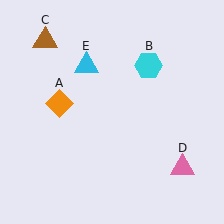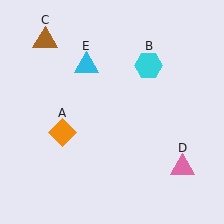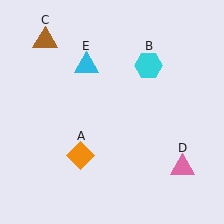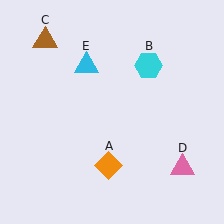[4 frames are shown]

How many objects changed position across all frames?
1 object changed position: orange diamond (object A).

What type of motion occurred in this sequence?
The orange diamond (object A) rotated counterclockwise around the center of the scene.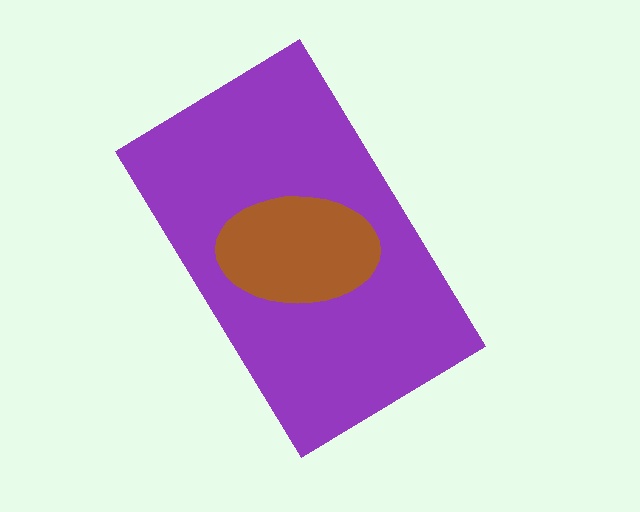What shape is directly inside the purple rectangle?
The brown ellipse.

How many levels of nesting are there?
2.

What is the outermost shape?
The purple rectangle.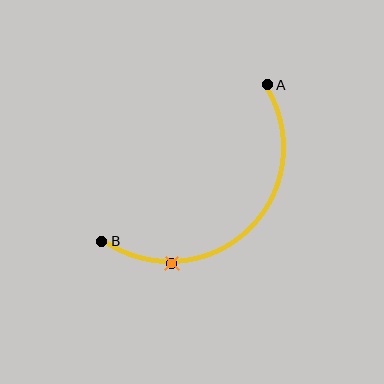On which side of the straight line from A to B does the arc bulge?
The arc bulges below and to the right of the straight line connecting A and B.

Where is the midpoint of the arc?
The arc midpoint is the point on the curve farthest from the straight line joining A and B. It sits below and to the right of that line.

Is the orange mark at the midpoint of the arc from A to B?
No. The orange mark lies on the arc but is closer to endpoint B. The arc midpoint would be at the point on the curve equidistant along the arc from both A and B.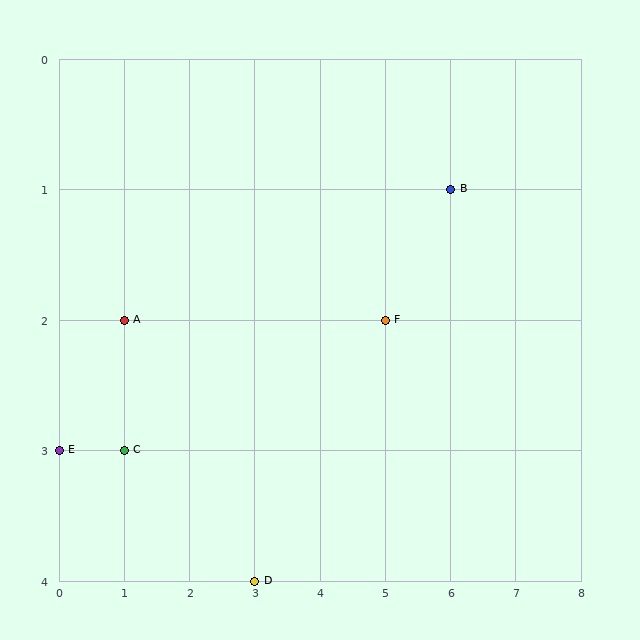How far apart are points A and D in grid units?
Points A and D are 2 columns and 2 rows apart (about 2.8 grid units diagonally).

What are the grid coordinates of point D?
Point D is at grid coordinates (3, 4).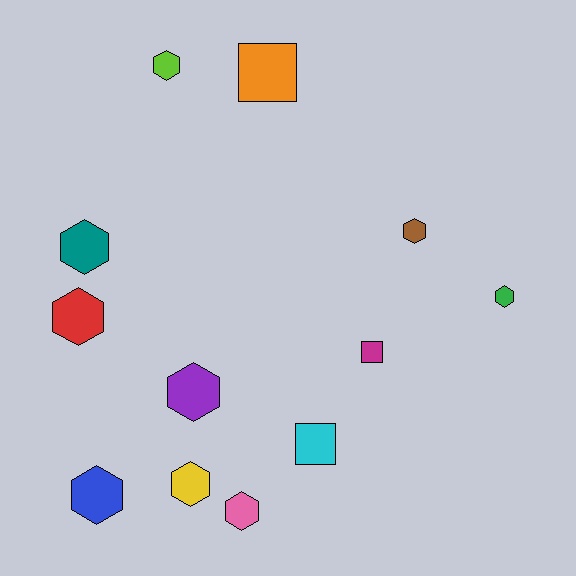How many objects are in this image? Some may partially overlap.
There are 12 objects.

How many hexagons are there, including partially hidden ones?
There are 9 hexagons.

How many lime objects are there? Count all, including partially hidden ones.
There is 1 lime object.